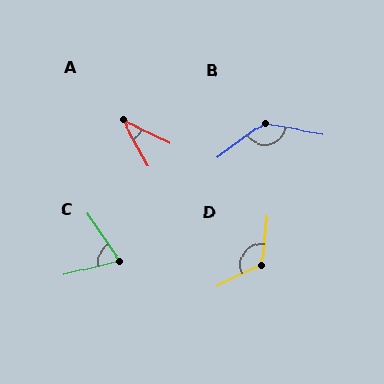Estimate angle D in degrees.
Approximately 121 degrees.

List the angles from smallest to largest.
A (36°), C (70°), D (121°), B (134°).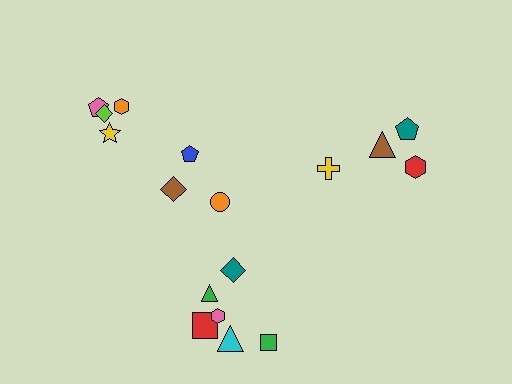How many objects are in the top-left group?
There are 6 objects.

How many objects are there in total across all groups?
There are 17 objects.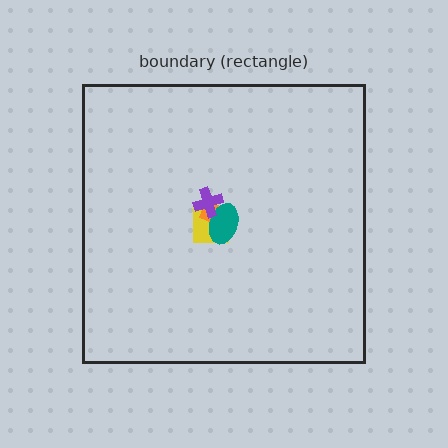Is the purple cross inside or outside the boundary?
Inside.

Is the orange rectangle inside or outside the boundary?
Inside.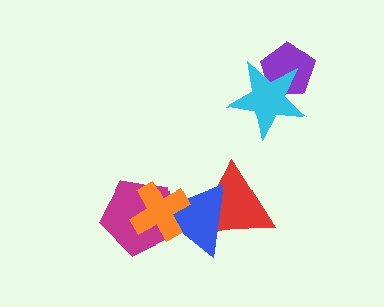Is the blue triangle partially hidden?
Yes, it is partially covered by another shape.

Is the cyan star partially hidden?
No, no other shape covers it.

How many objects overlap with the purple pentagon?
1 object overlaps with the purple pentagon.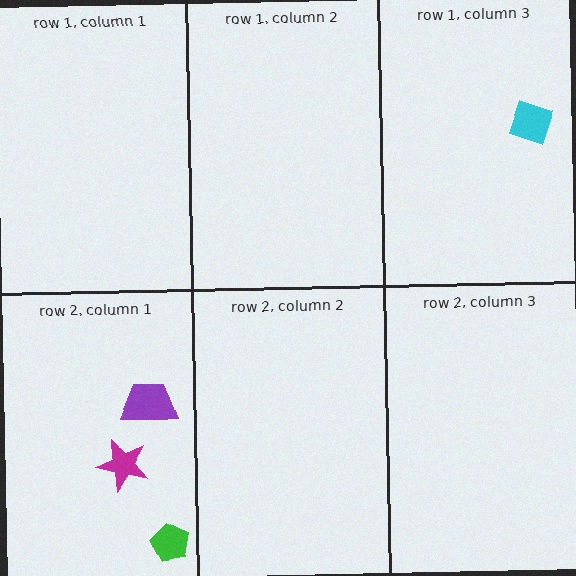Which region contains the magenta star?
The row 2, column 1 region.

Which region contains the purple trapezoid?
The row 2, column 1 region.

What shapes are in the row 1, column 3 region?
The cyan diamond.